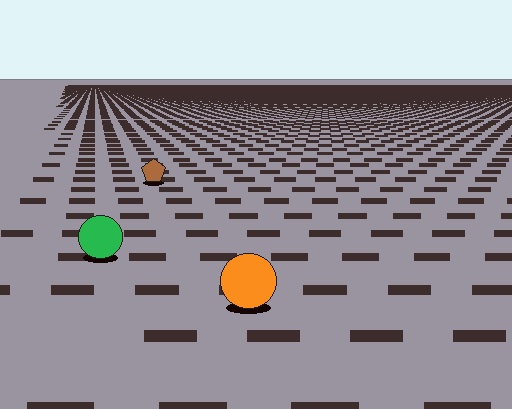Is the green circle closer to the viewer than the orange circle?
No. The orange circle is closer — you can tell from the texture gradient: the ground texture is coarser near it.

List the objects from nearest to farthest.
From nearest to farthest: the orange circle, the green circle, the brown pentagon.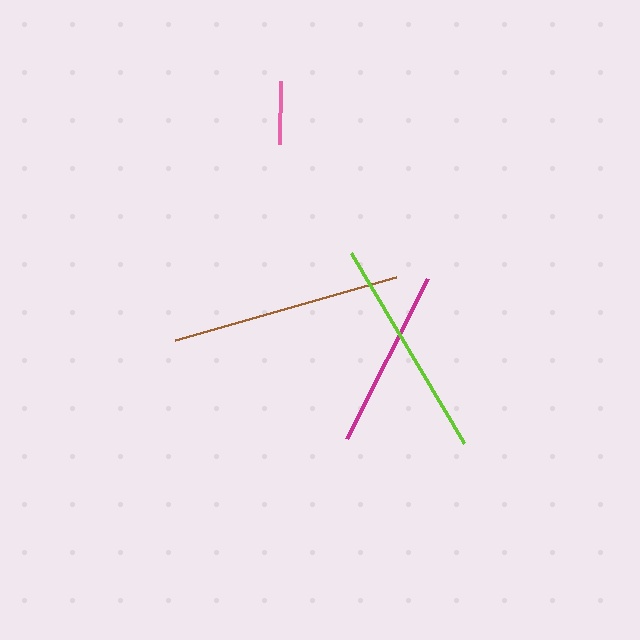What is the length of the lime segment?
The lime segment is approximately 221 pixels long.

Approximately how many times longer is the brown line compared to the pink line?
The brown line is approximately 3.6 times the length of the pink line.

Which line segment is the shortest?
The pink line is the shortest at approximately 63 pixels.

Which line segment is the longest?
The brown line is the longest at approximately 230 pixels.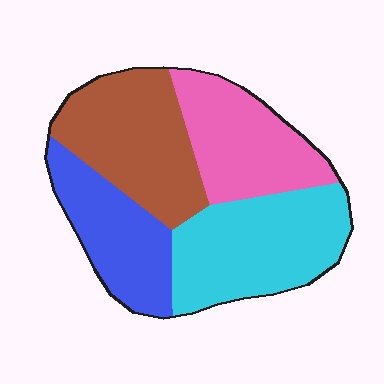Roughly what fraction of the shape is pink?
Pink takes up less than a quarter of the shape.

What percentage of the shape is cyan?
Cyan takes up about one third (1/3) of the shape.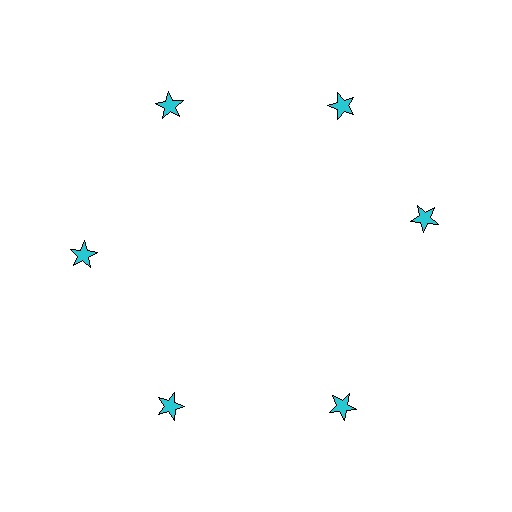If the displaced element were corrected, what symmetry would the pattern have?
It would have 6-fold rotational symmetry — the pattern would map onto itself every 60 degrees.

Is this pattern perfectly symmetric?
No. The 6 cyan stars are arranged in a ring, but one element near the 3 o'clock position is rotated out of alignment along the ring, breaking the 6-fold rotational symmetry.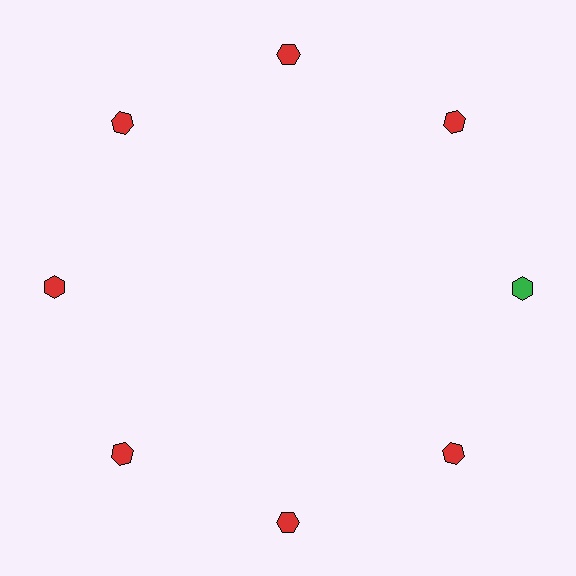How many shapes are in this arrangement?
There are 8 shapes arranged in a ring pattern.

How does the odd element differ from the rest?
It has a different color: green instead of red.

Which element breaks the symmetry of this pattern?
The green hexagon at roughly the 3 o'clock position breaks the symmetry. All other shapes are red hexagons.